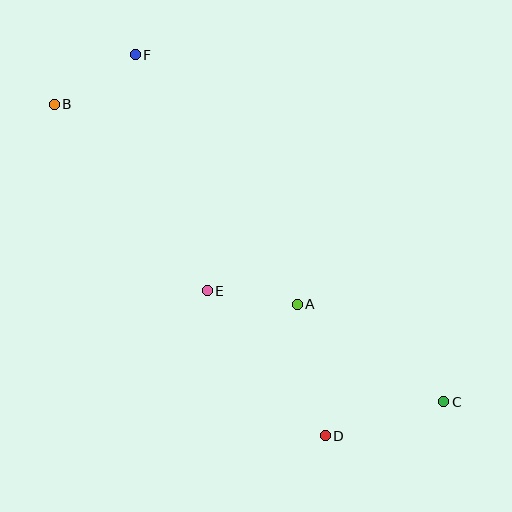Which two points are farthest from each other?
Points B and C are farthest from each other.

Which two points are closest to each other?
Points A and E are closest to each other.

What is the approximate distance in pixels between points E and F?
The distance between E and F is approximately 247 pixels.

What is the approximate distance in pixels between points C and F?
The distance between C and F is approximately 465 pixels.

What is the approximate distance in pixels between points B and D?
The distance between B and D is approximately 428 pixels.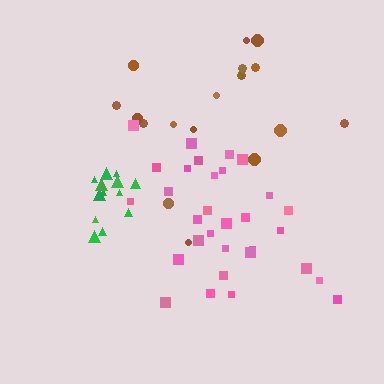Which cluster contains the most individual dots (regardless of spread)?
Pink (31).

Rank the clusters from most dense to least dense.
green, pink, brown.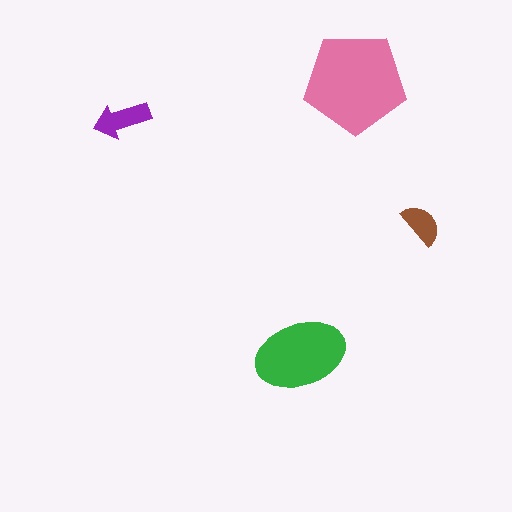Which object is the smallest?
The brown semicircle.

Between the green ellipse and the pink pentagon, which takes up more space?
The pink pentagon.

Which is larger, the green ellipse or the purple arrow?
The green ellipse.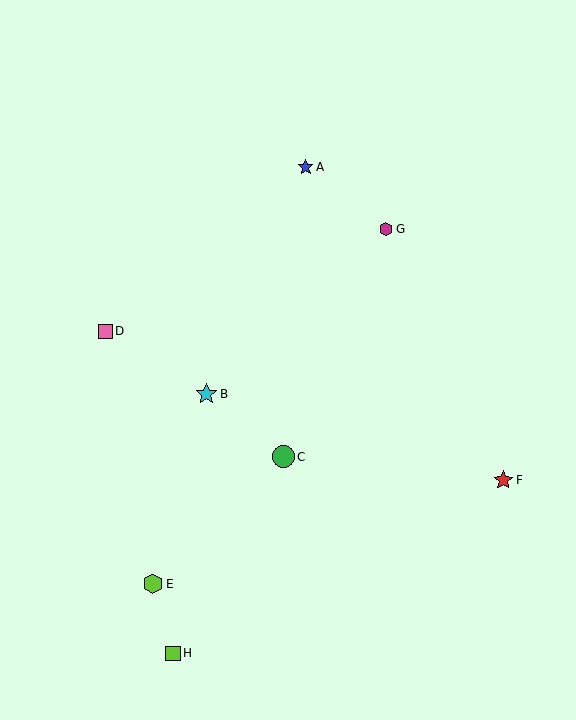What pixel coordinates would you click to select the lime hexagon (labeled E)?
Click at (153, 584) to select the lime hexagon E.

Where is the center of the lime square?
The center of the lime square is at (173, 653).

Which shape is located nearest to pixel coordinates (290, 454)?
The green circle (labeled C) at (283, 457) is nearest to that location.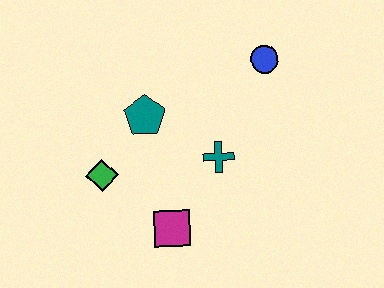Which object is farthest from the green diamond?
The blue circle is farthest from the green diamond.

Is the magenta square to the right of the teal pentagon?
Yes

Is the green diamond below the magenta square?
No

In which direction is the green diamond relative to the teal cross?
The green diamond is to the left of the teal cross.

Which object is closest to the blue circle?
The teal cross is closest to the blue circle.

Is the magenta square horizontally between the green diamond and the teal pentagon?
No